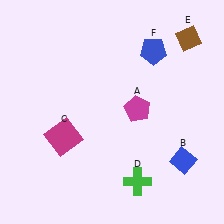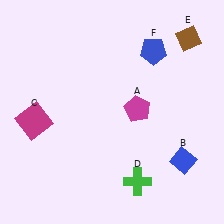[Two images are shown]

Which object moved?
The magenta square (C) moved left.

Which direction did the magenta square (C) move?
The magenta square (C) moved left.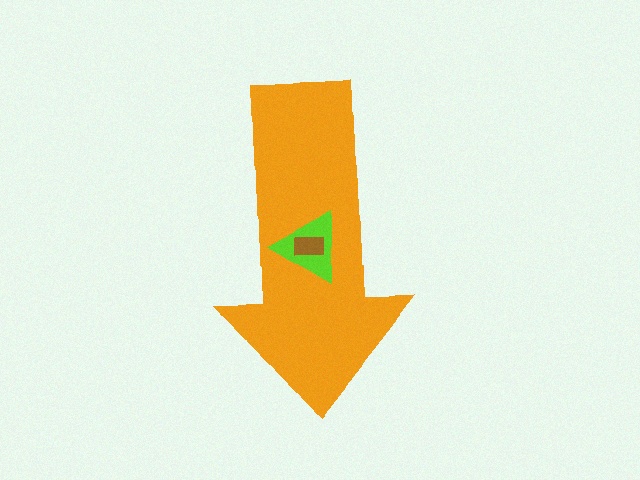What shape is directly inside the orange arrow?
The lime triangle.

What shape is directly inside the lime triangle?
The brown rectangle.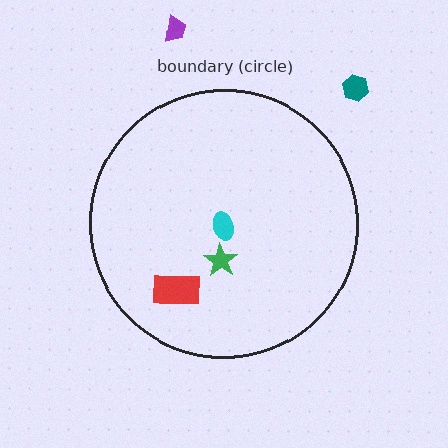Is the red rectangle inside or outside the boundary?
Inside.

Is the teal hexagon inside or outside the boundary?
Outside.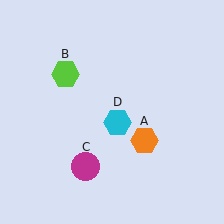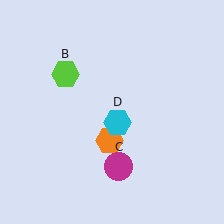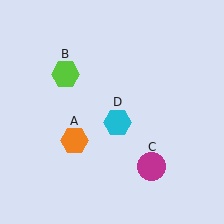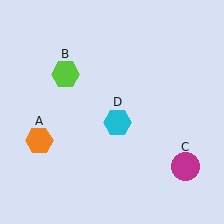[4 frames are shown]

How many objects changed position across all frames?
2 objects changed position: orange hexagon (object A), magenta circle (object C).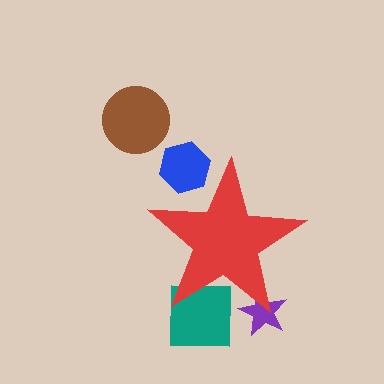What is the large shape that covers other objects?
A red star.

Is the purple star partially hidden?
Yes, the purple star is partially hidden behind the red star.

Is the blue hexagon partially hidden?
Yes, the blue hexagon is partially hidden behind the red star.